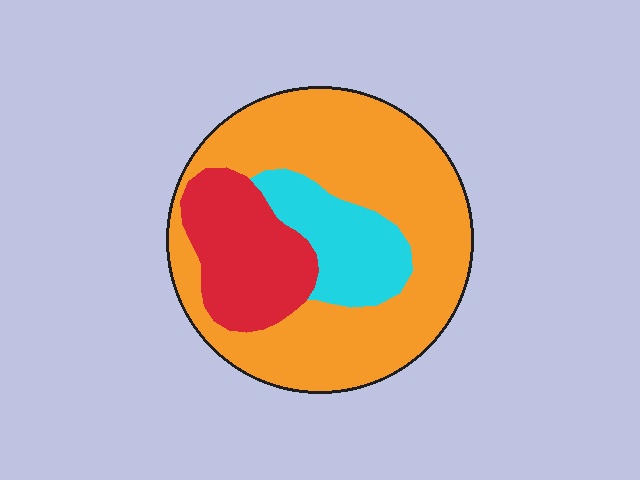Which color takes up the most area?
Orange, at roughly 65%.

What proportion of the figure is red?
Red takes up between a sixth and a third of the figure.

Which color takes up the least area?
Cyan, at roughly 15%.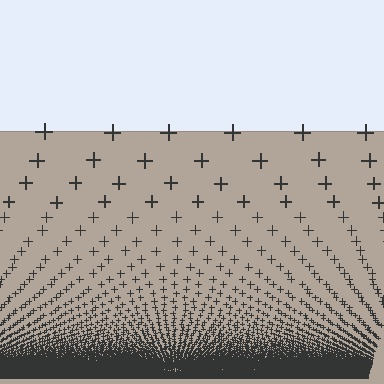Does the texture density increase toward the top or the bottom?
Density increases toward the bottom.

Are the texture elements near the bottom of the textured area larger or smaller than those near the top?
Smaller. The gradient is inverted — elements near the bottom are smaller and denser.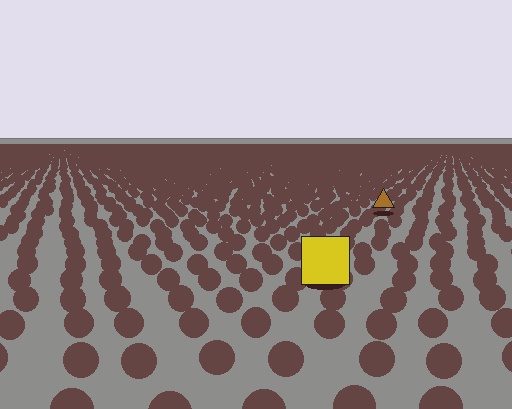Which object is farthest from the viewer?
The brown triangle is farthest from the viewer. It appears smaller and the ground texture around it is denser.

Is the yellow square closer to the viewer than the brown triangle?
Yes. The yellow square is closer — you can tell from the texture gradient: the ground texture is coarser near it.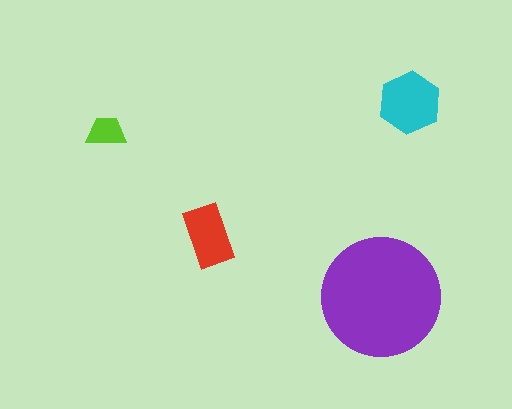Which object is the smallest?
The lime trapezoid.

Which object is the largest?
The purple circle.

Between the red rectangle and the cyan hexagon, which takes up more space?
The cyan hexagon.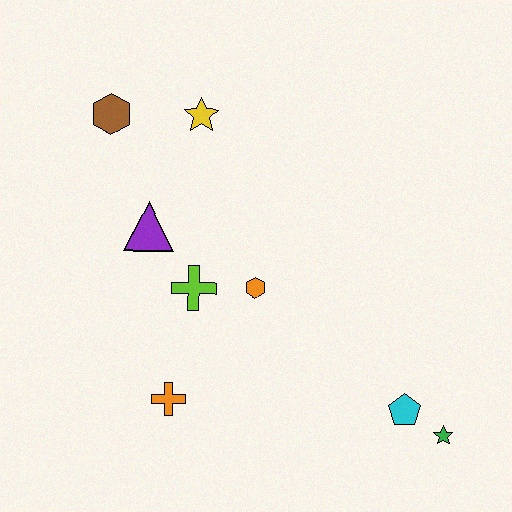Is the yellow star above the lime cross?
Yes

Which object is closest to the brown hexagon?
The yellow star is closest to the brown hexagon.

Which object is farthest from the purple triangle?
The green star is farthest from the purple triangle.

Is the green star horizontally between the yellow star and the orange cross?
No